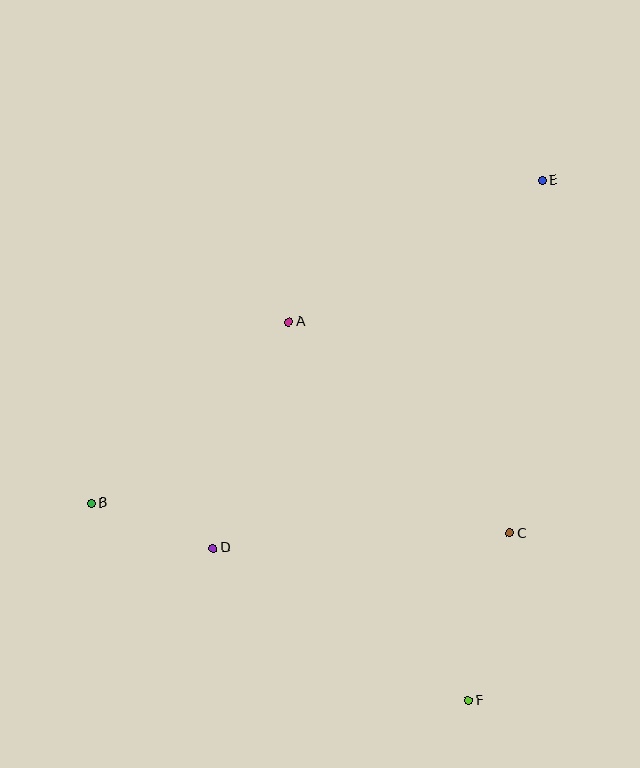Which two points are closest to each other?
Points B and D are closest to each other.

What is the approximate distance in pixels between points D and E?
The distance between D and E is approximately 493 pixels.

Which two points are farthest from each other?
Points B and E are farthest from each other.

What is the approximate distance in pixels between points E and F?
The distance between E and F is approximately 526 pixels.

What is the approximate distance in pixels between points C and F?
The distance between C and F is approximately 173 pixels.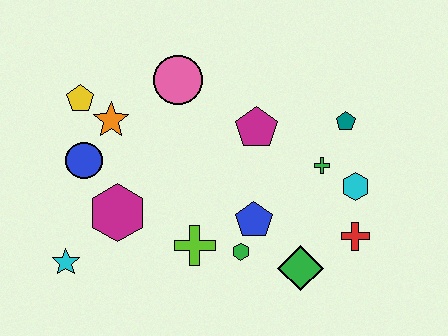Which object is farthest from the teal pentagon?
The cyan star is farthest from the teal pentagon.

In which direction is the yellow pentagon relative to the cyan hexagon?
The yellow pentagon is to the left of the cyan hexagon.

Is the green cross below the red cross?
No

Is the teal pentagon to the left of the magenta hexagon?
No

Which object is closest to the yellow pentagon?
The orange star is closest to the yellow pentagon.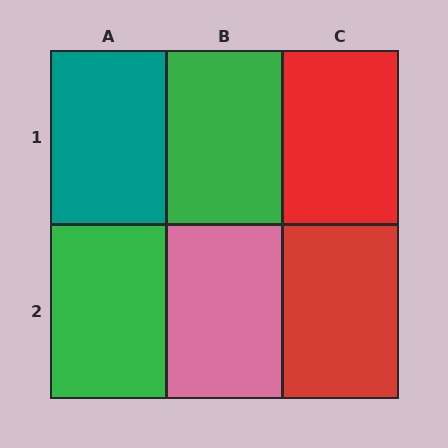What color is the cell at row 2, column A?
Green.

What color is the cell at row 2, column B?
Pink.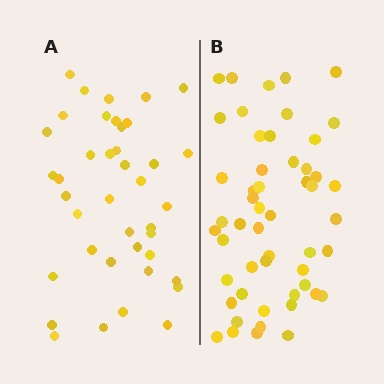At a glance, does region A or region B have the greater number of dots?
Region B (the right region) has more dots.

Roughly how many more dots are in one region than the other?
Region B has roughly 12 or so more dots than region A.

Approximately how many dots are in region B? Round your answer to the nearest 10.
About 50 dots. (The exact count is 52, which rounds to 50.)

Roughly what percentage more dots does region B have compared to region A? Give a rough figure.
About 30% more.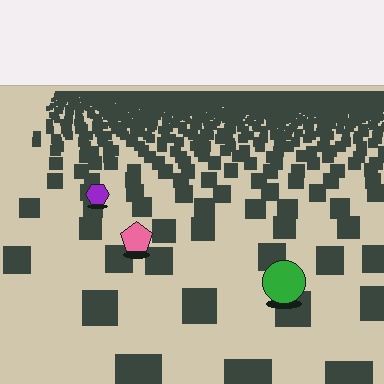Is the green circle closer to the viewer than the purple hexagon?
Yes. The green circle is closer — you can tell from the texture gradient: the ground texture is coarser near it.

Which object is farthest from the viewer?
The purple hexagon is farthest from the viewer. It appears smaller and the ground texture around it is denser.